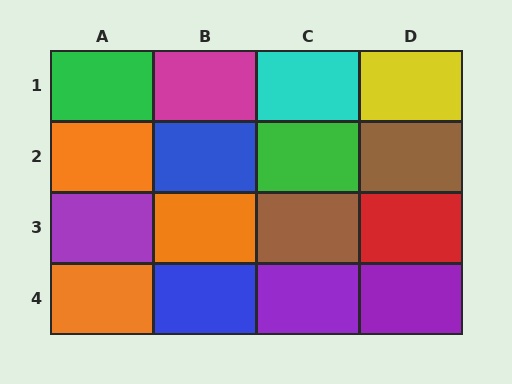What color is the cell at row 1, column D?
Yellow.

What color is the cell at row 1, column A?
Green.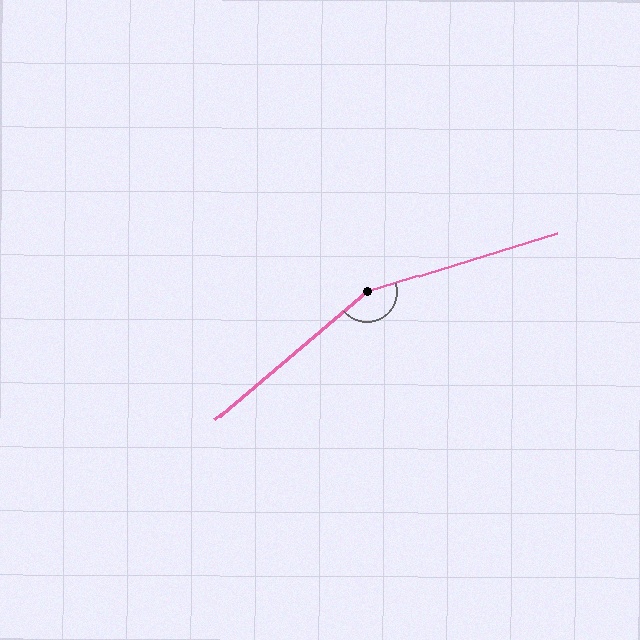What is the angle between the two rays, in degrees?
Approximately 157 degrees.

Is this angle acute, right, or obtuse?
It is obtuse.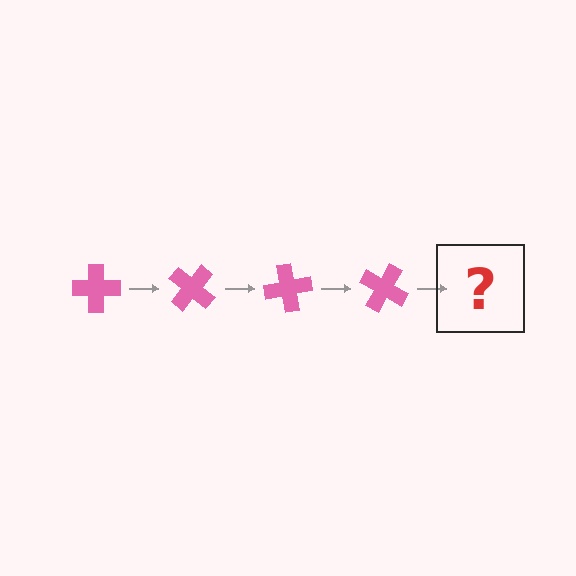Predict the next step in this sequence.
The next step is a pink cross rotated 160 degrees.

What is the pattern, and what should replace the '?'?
The pattern is that the cross rotates 40 degrees each step. The '?' should be a pink cross rotated 160 degrees.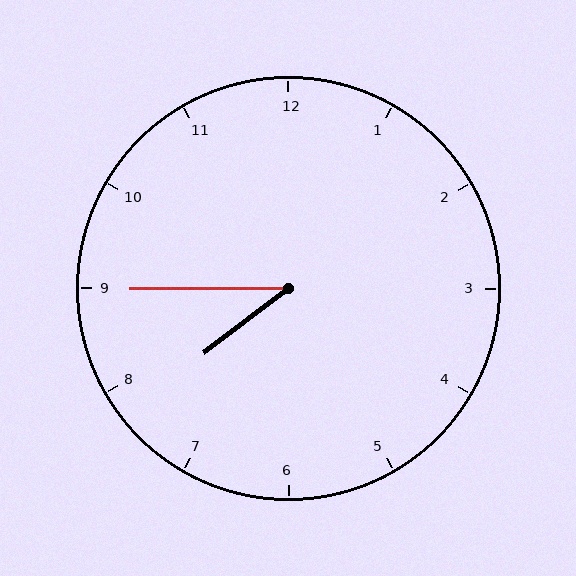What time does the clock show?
7:45.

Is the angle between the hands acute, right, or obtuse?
It is acute.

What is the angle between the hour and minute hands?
Approximately 38 degrees.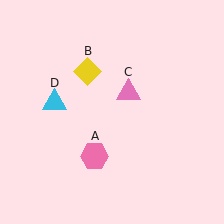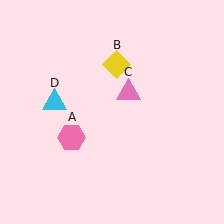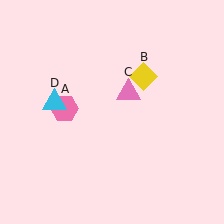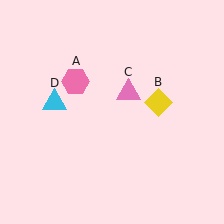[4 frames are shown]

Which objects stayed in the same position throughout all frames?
Pink triangle (object C) and cyan triangle (object D) remained stationary.